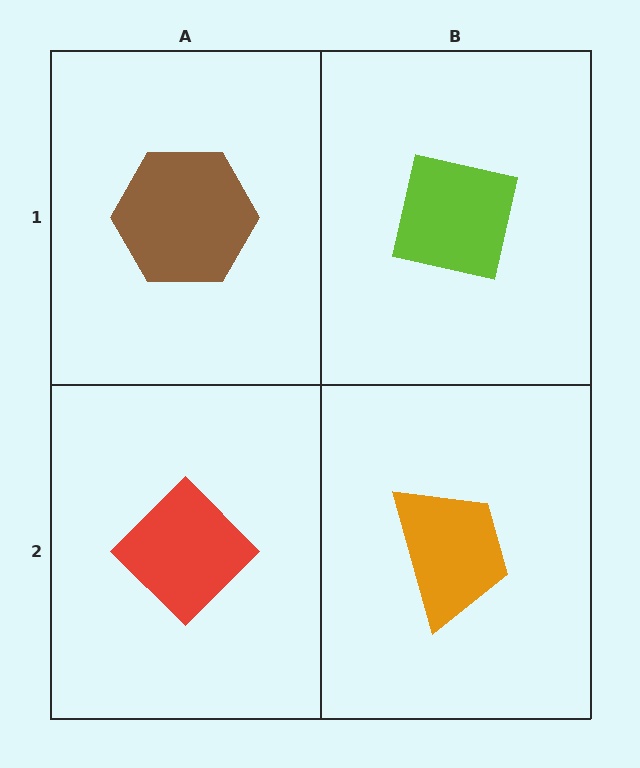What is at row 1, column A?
A brown hexagon.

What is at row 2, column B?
An orange trapezoid.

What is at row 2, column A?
A red diamond.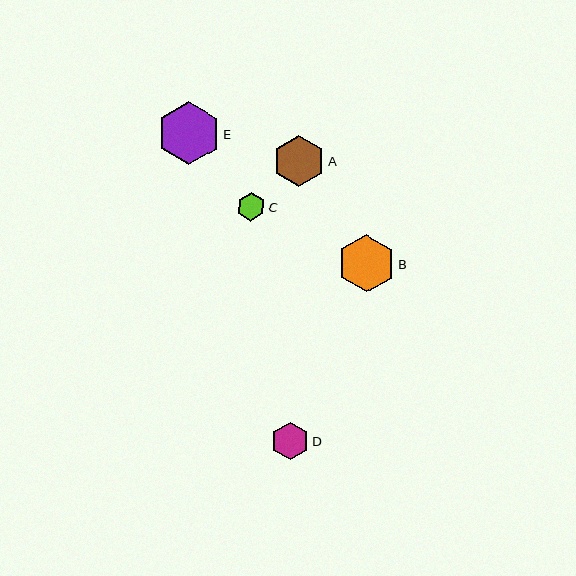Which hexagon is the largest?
Hexagon E is the largest with a size of approximately 63 pixels.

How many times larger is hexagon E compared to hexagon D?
Hexagon E is approximately 1.7 times the size of hexagon D.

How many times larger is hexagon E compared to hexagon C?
Hexagon E is approximately 2.2 times the size of hexagon C.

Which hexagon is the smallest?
Hexagon C is the smallest with a size of approximately 29 pixels.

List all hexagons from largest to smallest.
From largest to smallest: E, B, A, D, C.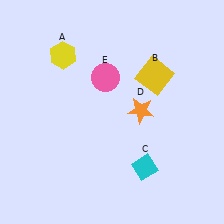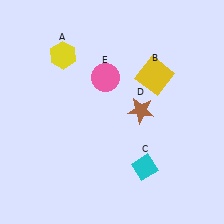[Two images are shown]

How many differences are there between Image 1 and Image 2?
There is 1 difference between the two images.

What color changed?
The star (D) changed from orange in Image 1 to brown in Image 2.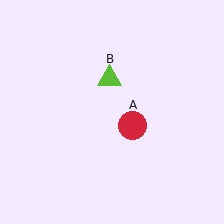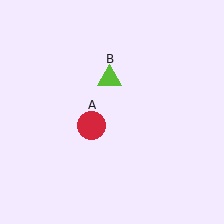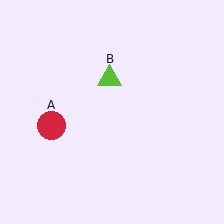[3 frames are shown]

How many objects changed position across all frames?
1 object changed position: red circle (object A).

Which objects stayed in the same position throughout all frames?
Lime triangle (object B) remained stationary.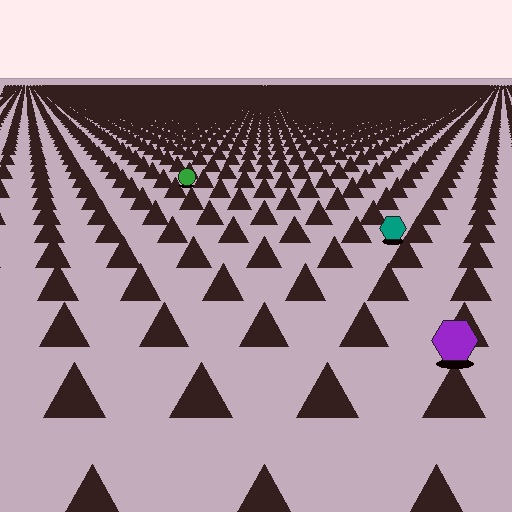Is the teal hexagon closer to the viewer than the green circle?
Yes. The teal hexagon is closer — you can tell from the texture gradient: the ground texture is coarser near it.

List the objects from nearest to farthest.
From nearest to farthest: the purple hexagon, the teal hexagon, the green circle.